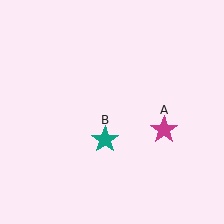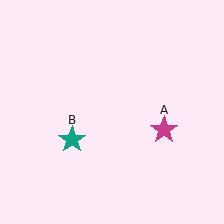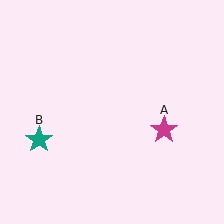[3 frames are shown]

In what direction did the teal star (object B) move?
The teal star (object B) moved left.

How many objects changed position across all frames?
1 object changed position: teal star (object B).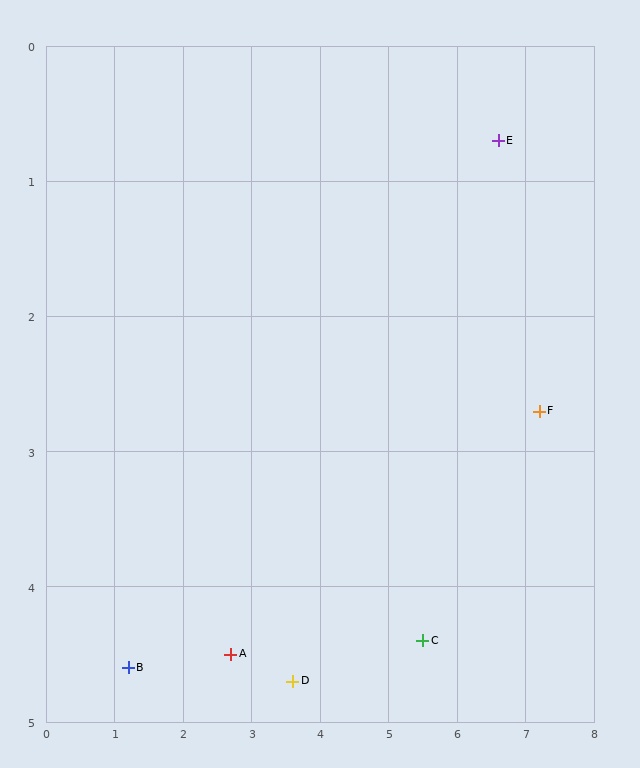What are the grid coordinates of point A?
Point A is at approximately (2.7, 4.5).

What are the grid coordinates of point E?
Point E is at approximately (6.6, 0.7).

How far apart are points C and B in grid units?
Points C and B are about 4.3 grid units apart.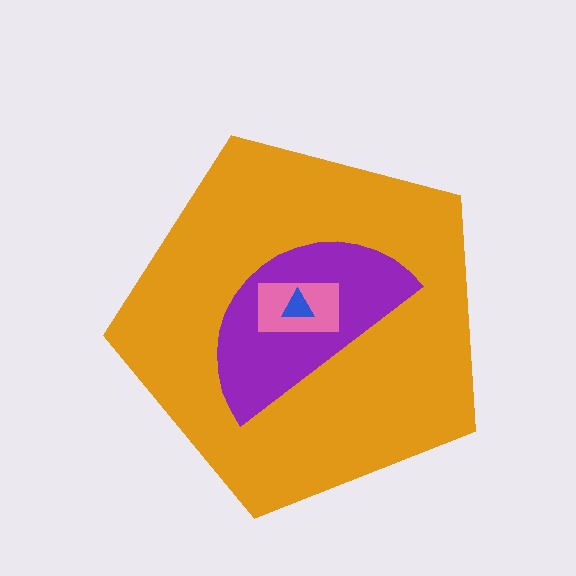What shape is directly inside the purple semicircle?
The pink rectangle.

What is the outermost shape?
The orange pentagon.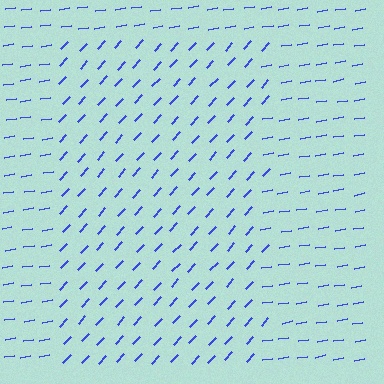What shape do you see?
I see a rectangle.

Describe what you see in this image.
The image is filled with small blue line segments. A rectangle region in the image has lines oriented differently from the surrounding lines, creating a visible texture boundary.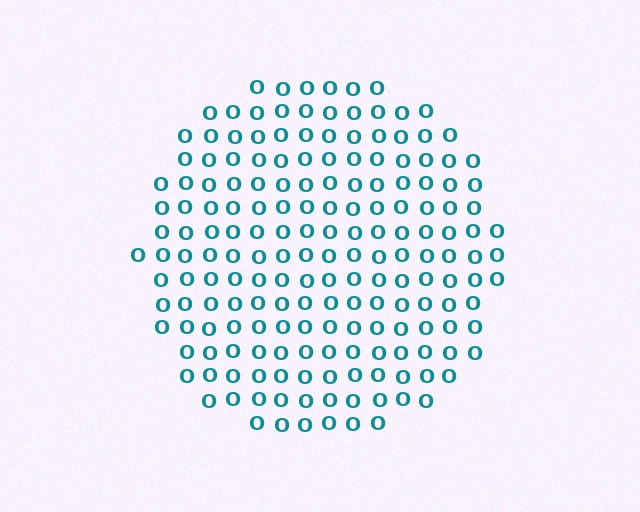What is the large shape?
The large shape is a circle.